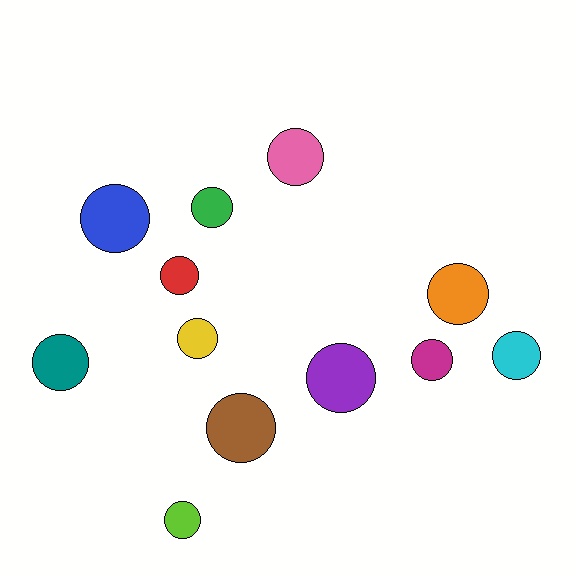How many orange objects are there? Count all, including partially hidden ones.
There is 1 orange object.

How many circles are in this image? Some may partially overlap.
There are 12 circles.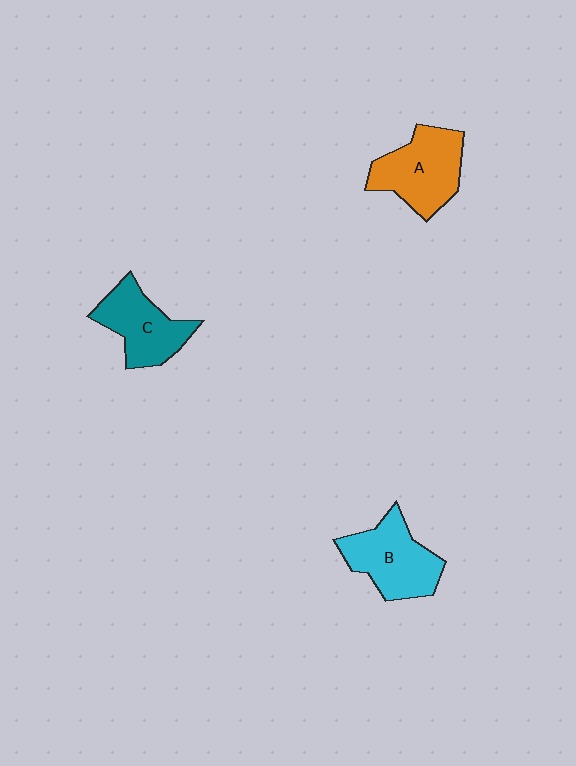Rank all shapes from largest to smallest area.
From largest to smallest: A (orange), B (cyan), C (teal).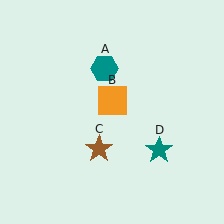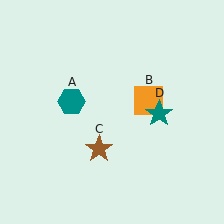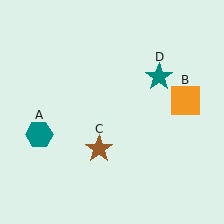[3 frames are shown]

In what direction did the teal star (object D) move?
The teal star (object D) moved up.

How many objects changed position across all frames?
3 objects changed position: teal hexagon (object A), orange square (object B), teal star (object D).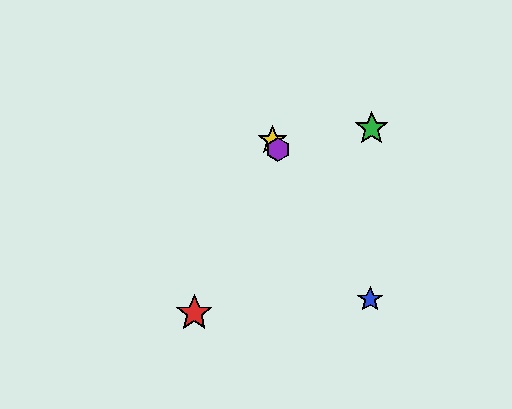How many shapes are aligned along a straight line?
3 shapes (the blue star, the yellow star, the purple hexagon) are aligned along a straight line.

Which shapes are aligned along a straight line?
The blue star, the yellow star, the purple hexagon are aligned along a straight line.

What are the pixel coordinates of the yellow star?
The yellow star is at (272, 140).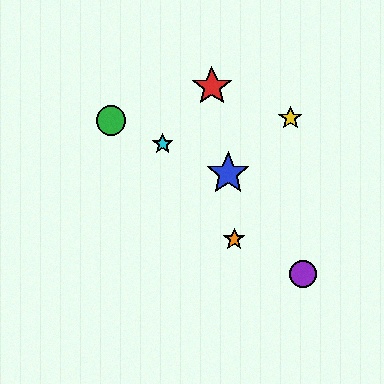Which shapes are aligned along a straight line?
The blue star, the green circle, the cyan star are aligned along a straight line.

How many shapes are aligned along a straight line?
3 shapes (the blue star, the green circle, the cyan star) are aligned along a straight line.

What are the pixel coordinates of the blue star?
The blue star is at (228, 173).